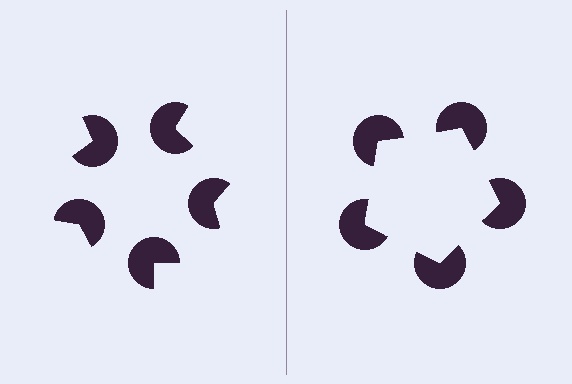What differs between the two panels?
The pac-man discs are positioned identically on both sides; only the wedge orientations differ. On the right they align to a pentagon; on the left they are misaligned.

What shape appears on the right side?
An illusory pentagon.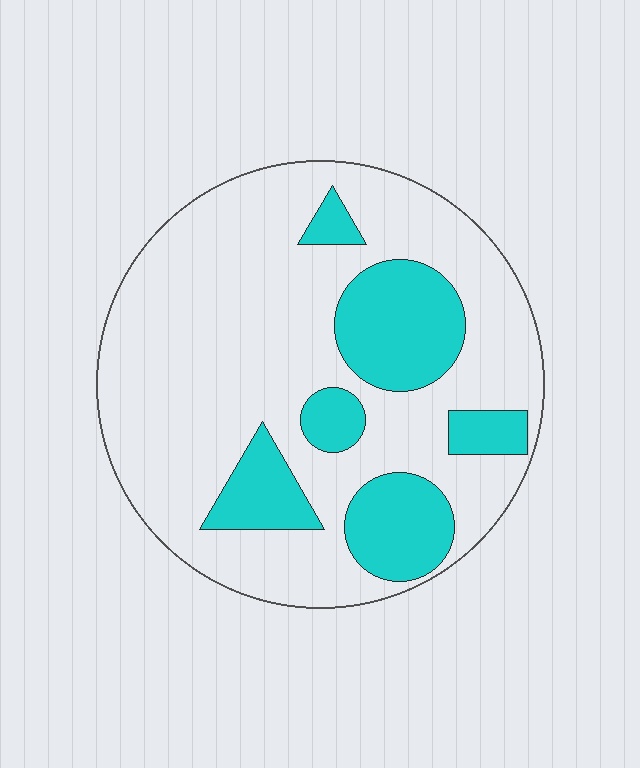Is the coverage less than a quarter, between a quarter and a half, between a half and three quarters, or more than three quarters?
Less than a quarter.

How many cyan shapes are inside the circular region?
6.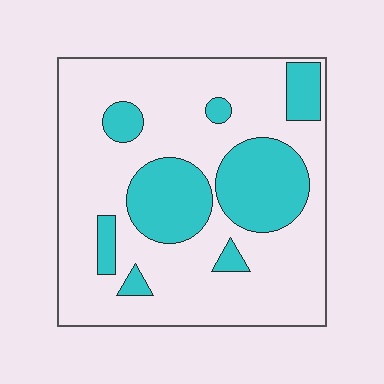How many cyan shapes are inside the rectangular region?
8.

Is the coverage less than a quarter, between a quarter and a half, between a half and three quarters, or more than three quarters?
Between a quarter and a half.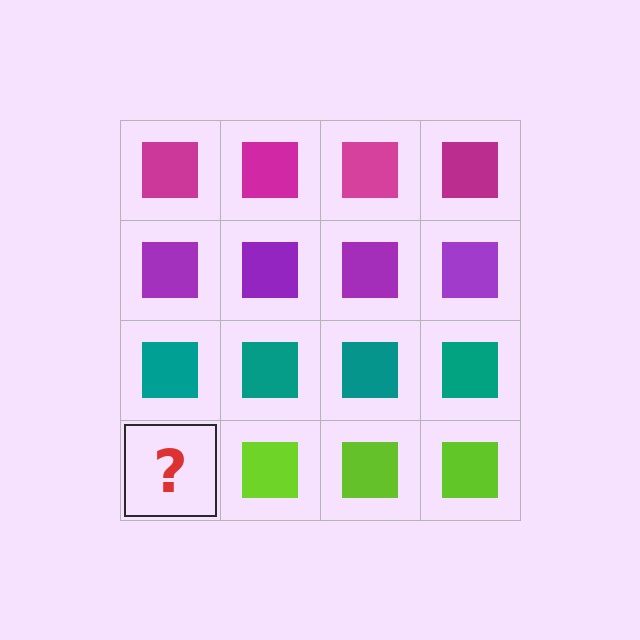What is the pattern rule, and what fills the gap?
The rule is that each row has a consistent color. The gap should be filled with a lime square.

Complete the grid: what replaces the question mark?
The question mark should be replaced with a lime square.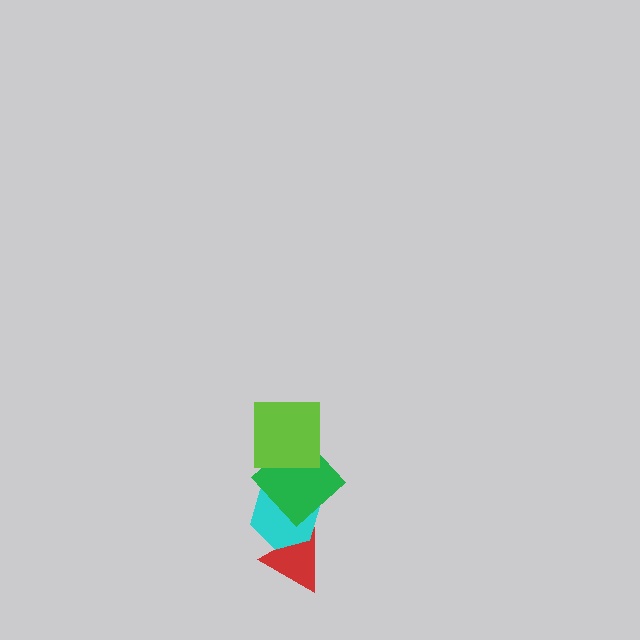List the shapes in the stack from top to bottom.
From top to bottom: the lime square, the green diamond, the cyan hexagon, the red triangle.